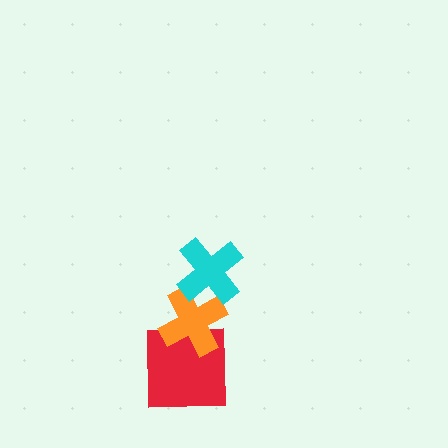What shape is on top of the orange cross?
The cyan cross is on top of the orange cross.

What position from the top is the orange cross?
The orange cross is 2nd from the top.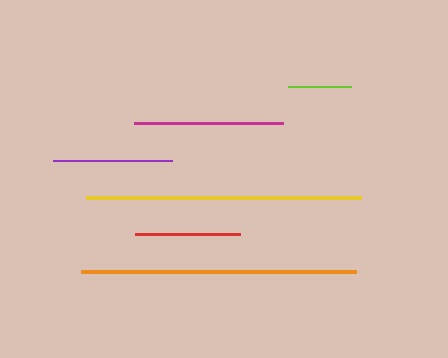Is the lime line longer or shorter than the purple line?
The purple line is longer than the lime line.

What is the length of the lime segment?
The lime segment is approximately 62 pixels long.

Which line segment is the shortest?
The lime line is the shortest at approximately 62 pixels.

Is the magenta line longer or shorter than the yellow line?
The yellow line is longer than the magenta line.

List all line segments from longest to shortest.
From longest to shortest: yellow, orange, magenta, purple, red, lime.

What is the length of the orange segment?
The orange segment is approximately 274 pixels long.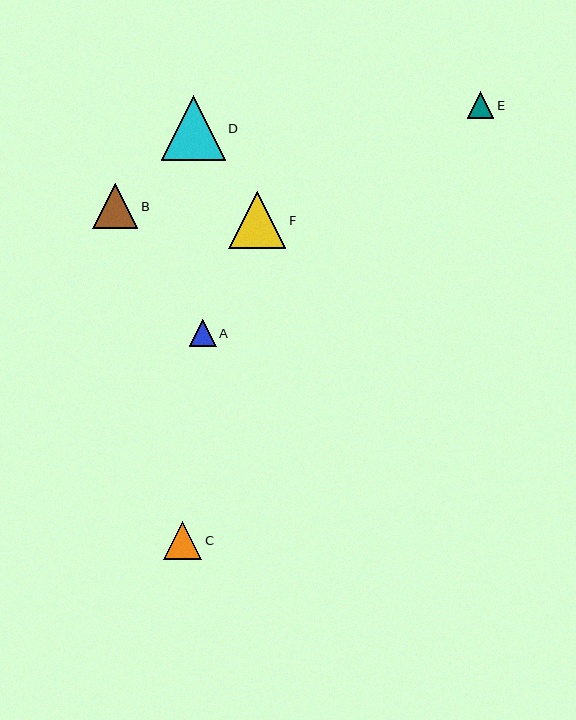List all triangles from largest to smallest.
From largest to smallest: D, F, B, C, A, E.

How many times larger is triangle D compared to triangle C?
Triangle D is approximately 1.7 times the size of triangle C.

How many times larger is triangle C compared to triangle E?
Triangle C is approximately 1.4 times the size of triangle E.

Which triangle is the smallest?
Triangle E is the smallest with a size of approximately 27 pixels.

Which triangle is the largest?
Triangle D is the largest with a size of approximately 64 pixels.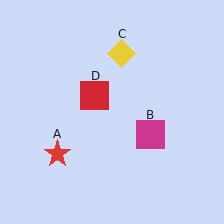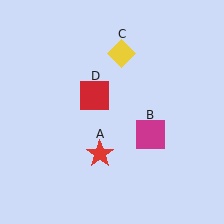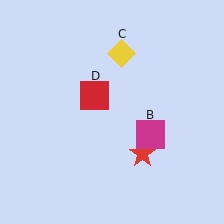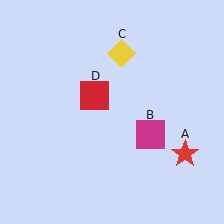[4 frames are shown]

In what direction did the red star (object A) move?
The red star (object A) moved right.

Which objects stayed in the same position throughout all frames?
Magenta square (object B) and yellow diamond (object C) and red square (object D) remained stationary.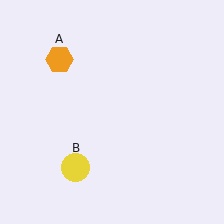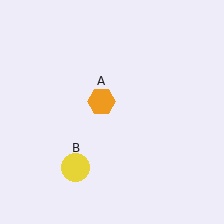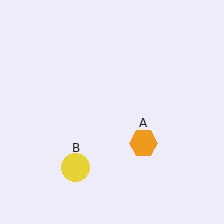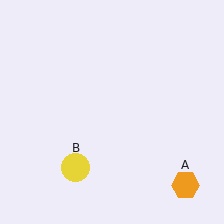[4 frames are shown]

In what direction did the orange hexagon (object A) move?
The orange hexagon (object A) moved down and to the right.